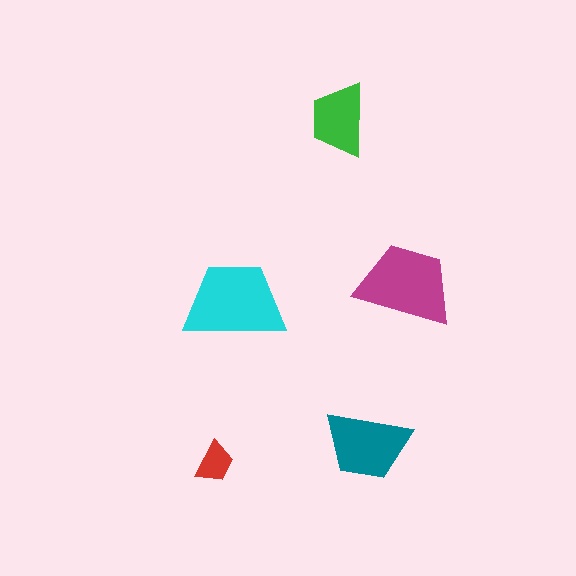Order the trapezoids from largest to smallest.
the cyan one, the magenta one, the teal one, the green one, the red one.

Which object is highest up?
The green trapezoid is topmost.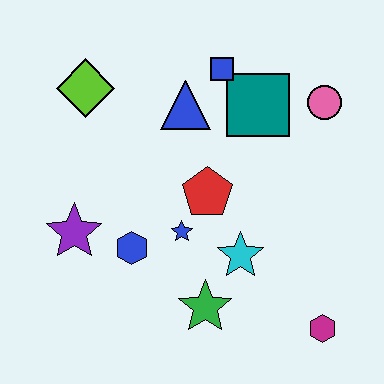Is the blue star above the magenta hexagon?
Yes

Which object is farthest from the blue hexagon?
The pink circle is farthest from the blue hexagon.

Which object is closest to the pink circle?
The teal square is closest to the pink circle.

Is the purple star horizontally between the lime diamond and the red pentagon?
No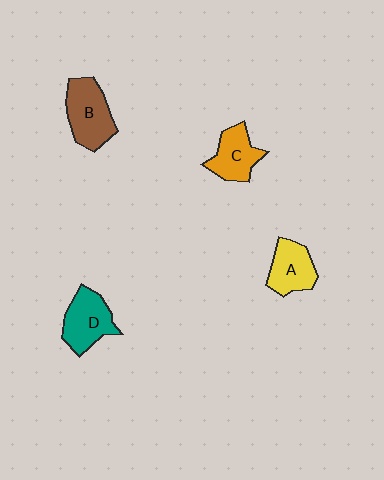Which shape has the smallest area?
Shape C (orange).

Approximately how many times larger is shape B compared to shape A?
Approximately 1.3 times.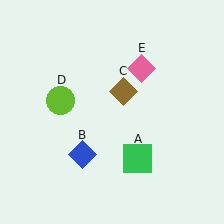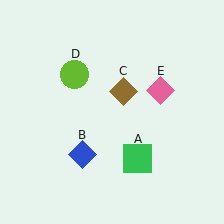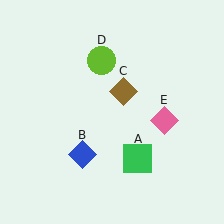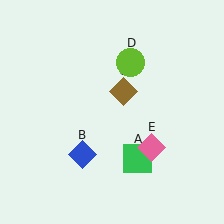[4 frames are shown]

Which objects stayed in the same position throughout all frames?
Green square (object A) and blue diamond (object B) and brown diamond (object C) remained stationary.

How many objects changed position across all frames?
2 objects changed position: lime circle (object D), pink diamond (object E).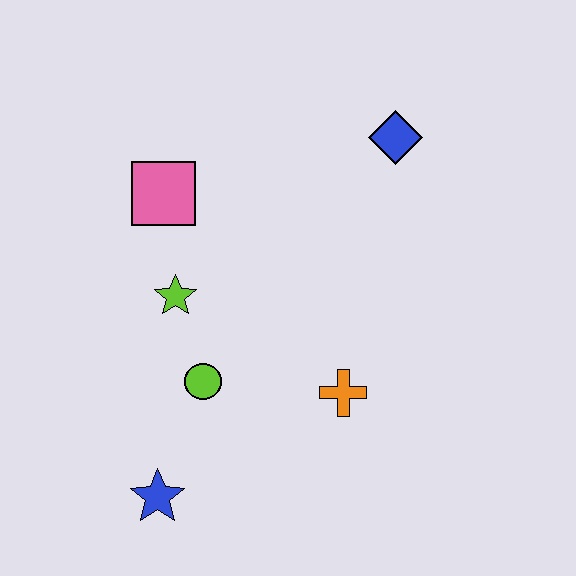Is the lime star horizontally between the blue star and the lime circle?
Yes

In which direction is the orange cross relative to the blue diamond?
The orange cross is below the blue diamond.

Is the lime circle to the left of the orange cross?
Yes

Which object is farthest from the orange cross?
The pink square is farthest from the orange cross.